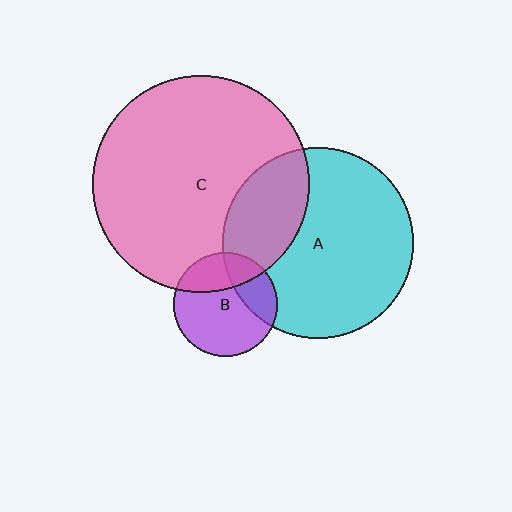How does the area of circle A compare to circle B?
Approximately 3.4 times.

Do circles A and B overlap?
Yes.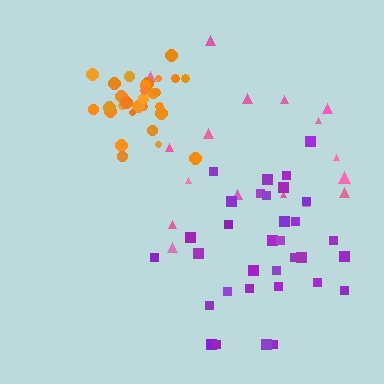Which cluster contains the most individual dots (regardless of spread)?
Purple (33).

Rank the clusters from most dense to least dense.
orange, purple, pink.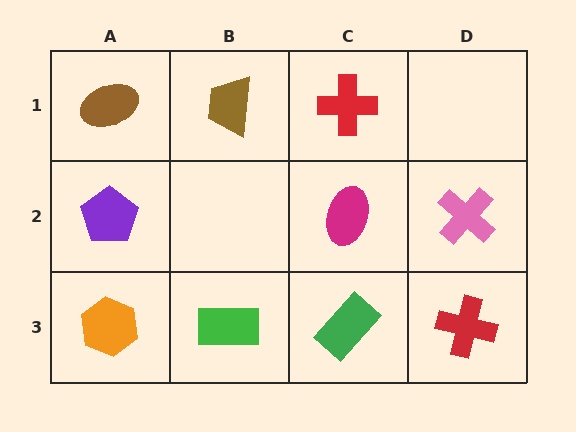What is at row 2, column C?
A magenta ellipse.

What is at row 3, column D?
A red cross.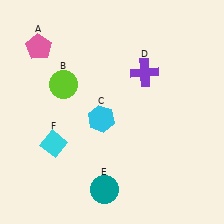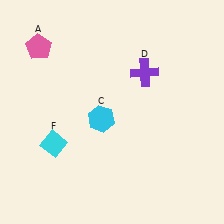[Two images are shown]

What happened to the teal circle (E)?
The teal circle (E) was removed in Image 2. It was in the bottom-left area of Image 1.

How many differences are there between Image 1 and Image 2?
There are 2 differences between the two images.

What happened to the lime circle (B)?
The lime circle (B) was removed in Image 2. It was in the top-left area of Image 1.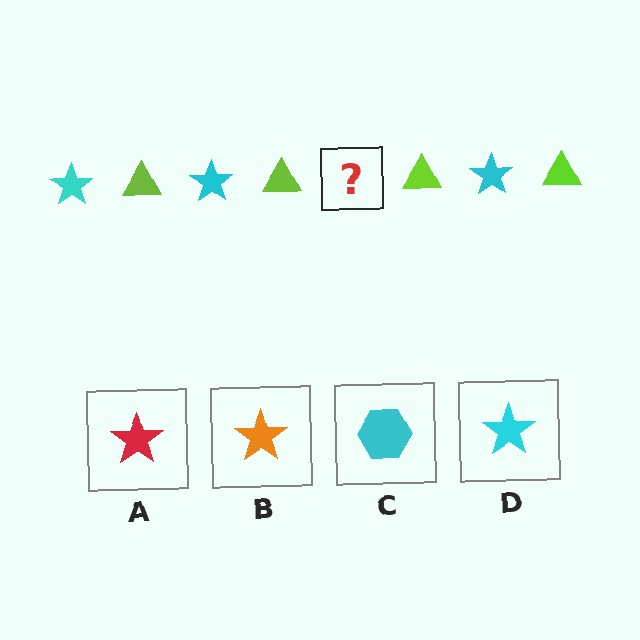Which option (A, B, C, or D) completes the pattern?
D.